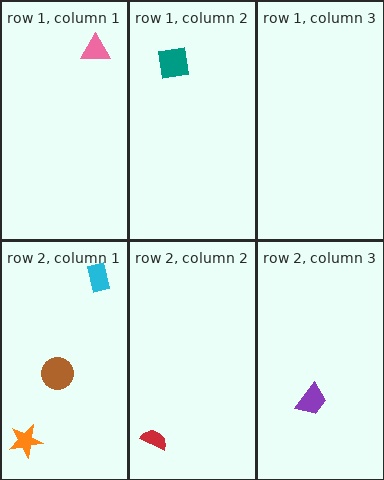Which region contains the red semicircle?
The row 2, column 2 region.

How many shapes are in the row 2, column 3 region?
1.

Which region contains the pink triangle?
The row 1, column 1 region.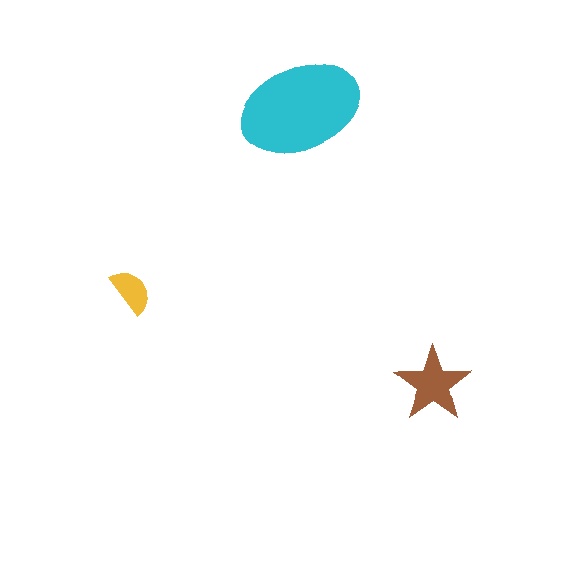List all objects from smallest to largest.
The yellow semicircle, the brown star, the cyan ellipse.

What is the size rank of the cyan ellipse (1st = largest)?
1st.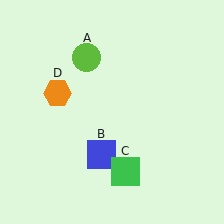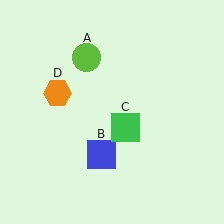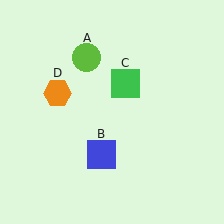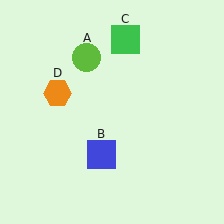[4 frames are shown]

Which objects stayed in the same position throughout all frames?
Lime circle (object A) and blue square (object B) and orange hexagon (object D) remained stationary.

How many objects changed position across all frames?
1 object changed position: green square (object C).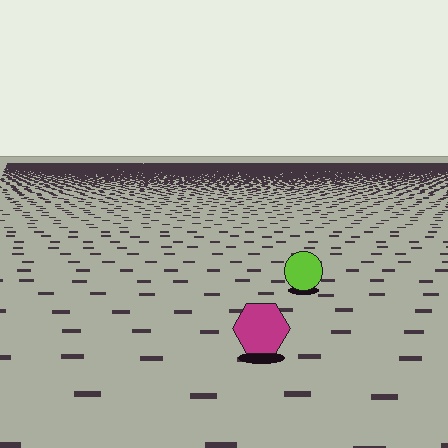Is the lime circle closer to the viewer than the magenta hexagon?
No. The magenta hexagon is closer — you can tell from the texture gradient: the ground texture is coarser near it.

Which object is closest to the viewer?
The magenta hexagon is closest. The texture marks near it are larger and more spread out.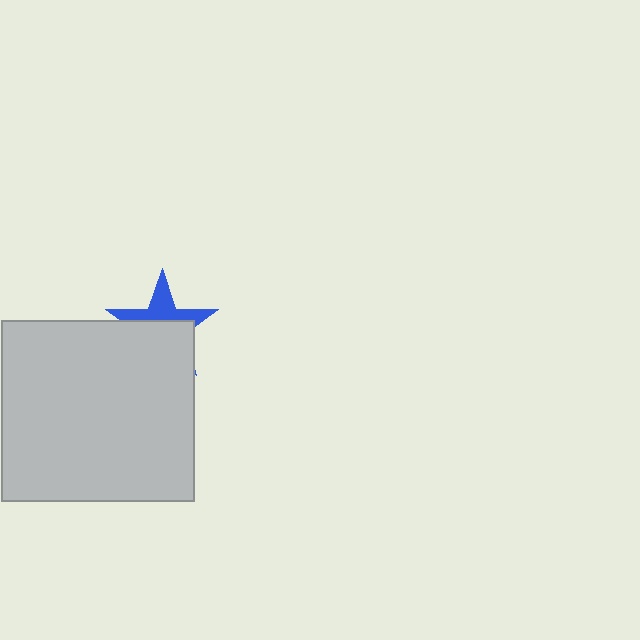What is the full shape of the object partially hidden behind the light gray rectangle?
The partially hidden object is a blue star.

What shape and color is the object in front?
The object in front is a light gray rectangle.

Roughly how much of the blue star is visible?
A small part of it is visible (roughly 40%).